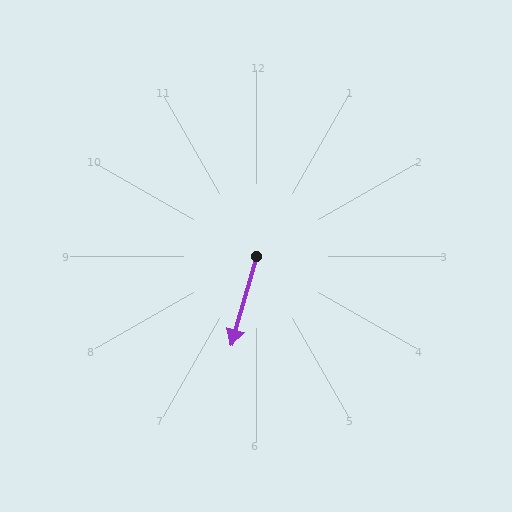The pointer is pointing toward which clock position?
Roughly 7 o'clock.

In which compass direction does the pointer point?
South.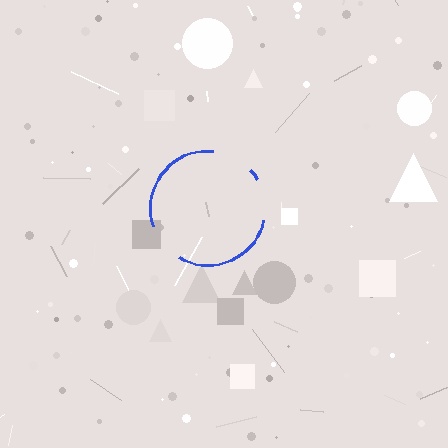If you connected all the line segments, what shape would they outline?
They would outline a circle.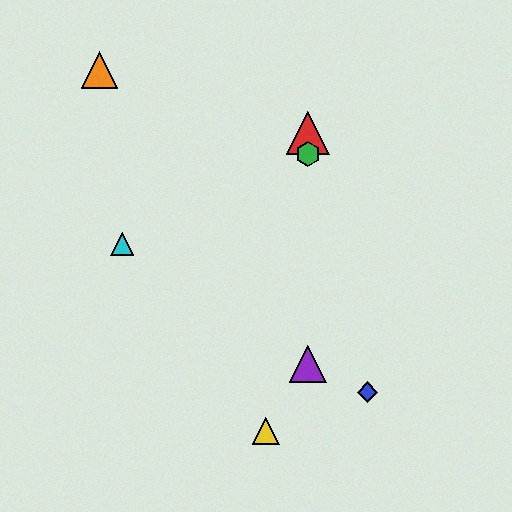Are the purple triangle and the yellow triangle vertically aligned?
No, the purple triangle is at x≈308 and the yellow triangle is at x≈266.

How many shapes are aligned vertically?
3 shapes (the red triangle, the green hexagon, the purple triangle) are aligned vertically.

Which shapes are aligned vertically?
The red triangle, the green hexagon, the purple triangle are aligned vertically.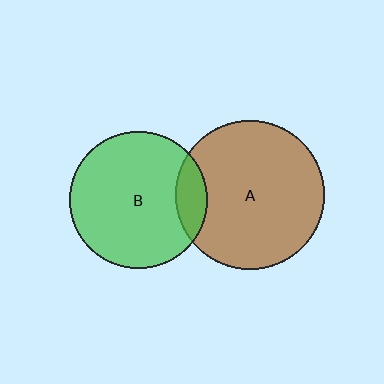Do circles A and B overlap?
Yes.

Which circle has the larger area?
Circle A (brown).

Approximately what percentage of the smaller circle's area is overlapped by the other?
Approximately 15%.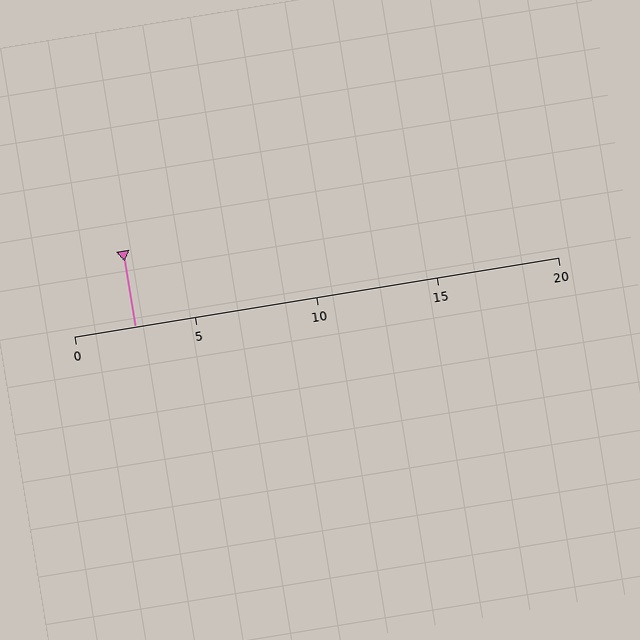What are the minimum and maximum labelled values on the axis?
The axis runs from 0 to 20.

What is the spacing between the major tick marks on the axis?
The major ticks are spaced 5 apart.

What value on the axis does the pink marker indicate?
The marker indicates approximately 2.5.